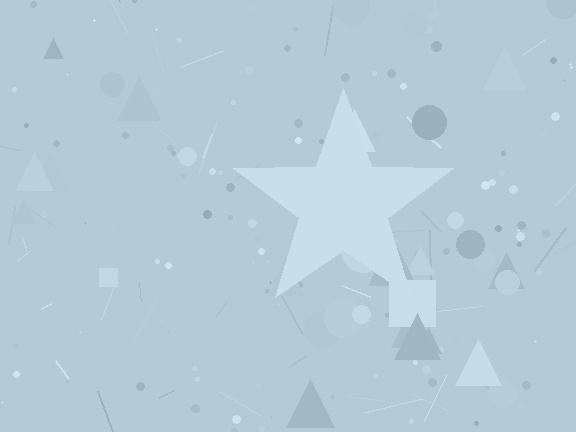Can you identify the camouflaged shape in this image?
The camouflaged shape is a star.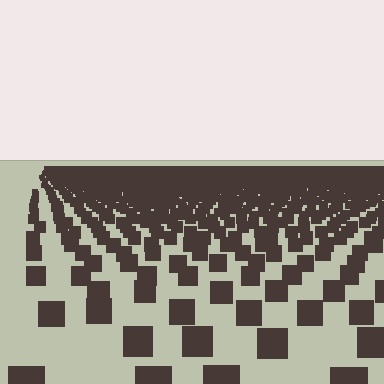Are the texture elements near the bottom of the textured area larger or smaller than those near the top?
Larger. Near the bottom, elements are closer to the viewer and appear at a bigger on-screen size.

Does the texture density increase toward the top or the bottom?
Density increases toward the top.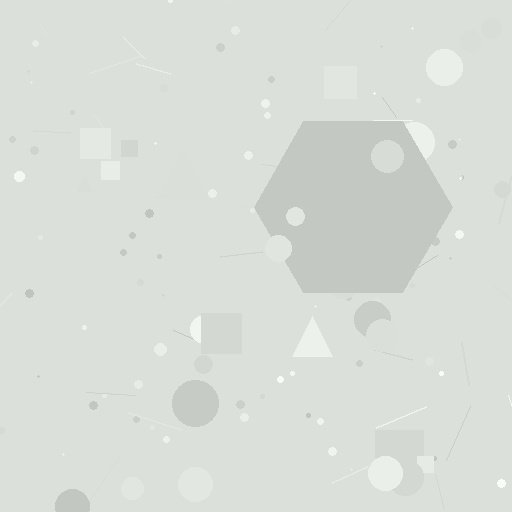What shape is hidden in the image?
A hexagon is hidden in the image.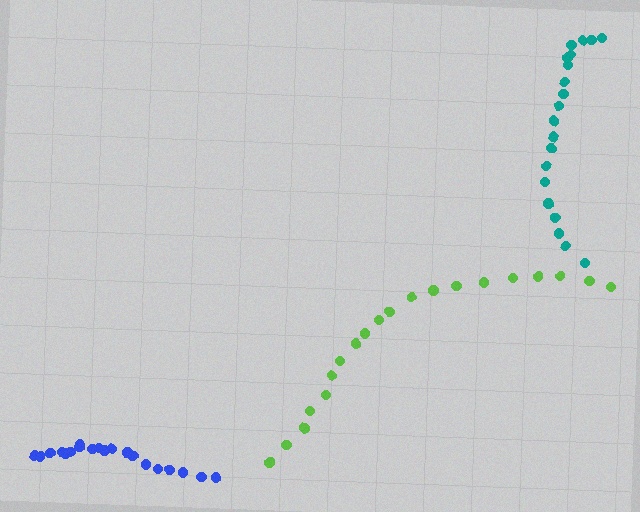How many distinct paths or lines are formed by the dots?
There are 3 distinct paths.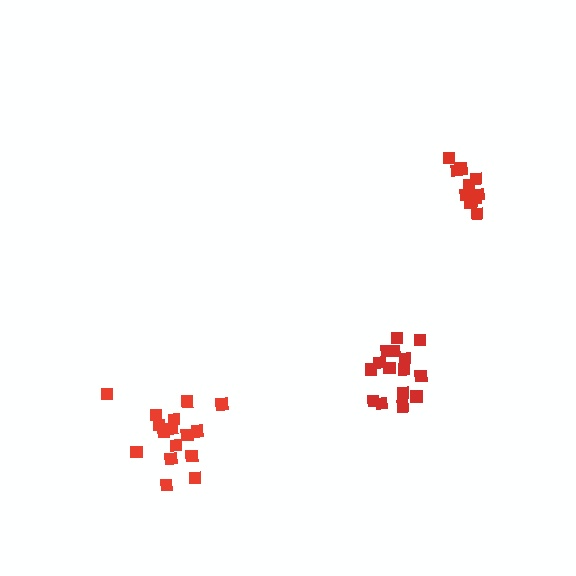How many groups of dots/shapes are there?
There are 3 groups.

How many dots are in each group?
Group 1: 15 dots, Group 2: 12 dots, Group 3: 17 dots (44 total).